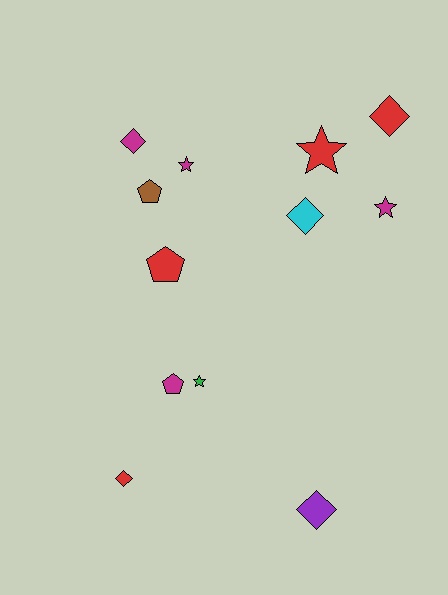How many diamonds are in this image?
There are 5 diamonds.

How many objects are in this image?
There are 12 objects.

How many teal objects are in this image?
There are no teal objects.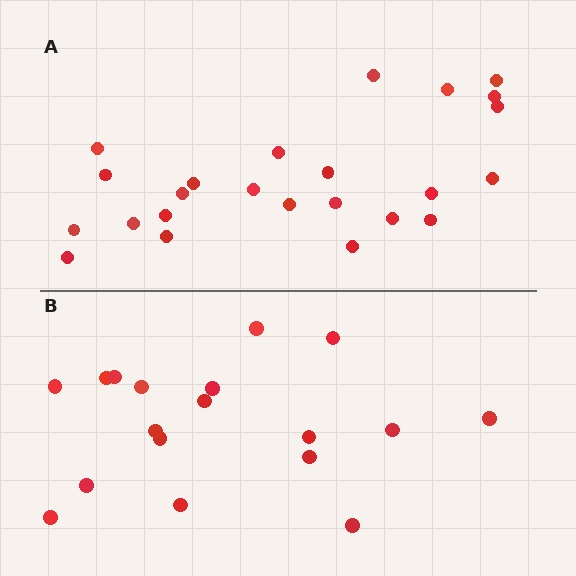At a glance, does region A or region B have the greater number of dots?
Region A (the top region) has more dots.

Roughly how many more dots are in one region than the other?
Region A has about 6 more dots than region B.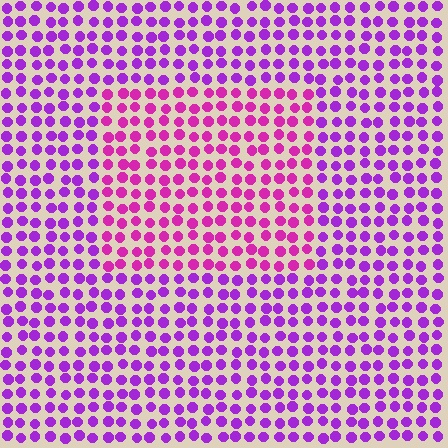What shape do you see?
I see a rectangle.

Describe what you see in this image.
The image is filled with small purple elements in a uniform arrangement. A rectangle-shaped region is visible where the elements are tinted to a slightly different hue, forming a subtle color boundary.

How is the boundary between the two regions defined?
The boundary is defined purely by a slight shift in hue (about 31 degrees). Spacing, size, and orientation are identical on both sides.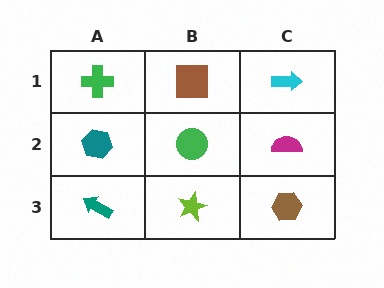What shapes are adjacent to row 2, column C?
A cyan arrow (row 1, column C), a brown hexagon (row 3, column C), a green circle (row 2, column B).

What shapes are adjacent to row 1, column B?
A green circle (row 2, column B), a green cross (row 1, column A), a cyan arrow (row 1, column C).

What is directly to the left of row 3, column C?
A lime star.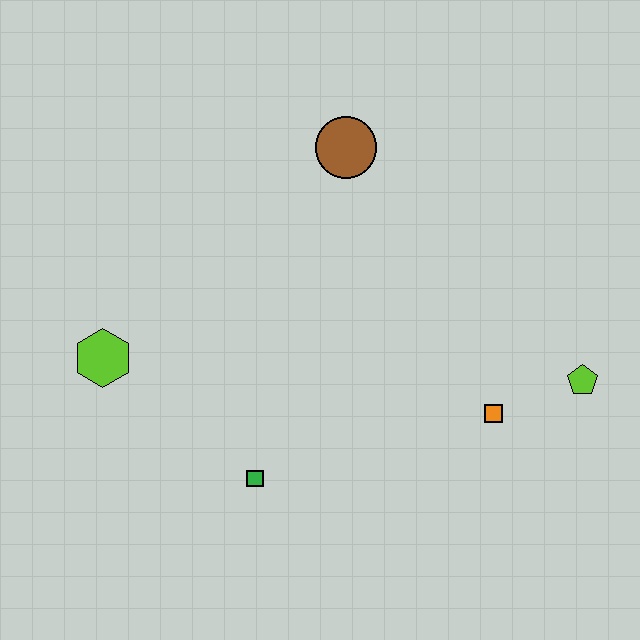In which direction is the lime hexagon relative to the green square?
The lime hexagon is to the left of the green square.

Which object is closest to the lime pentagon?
The orange square is closest to the lime pentagon.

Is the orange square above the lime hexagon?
No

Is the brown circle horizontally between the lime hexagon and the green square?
No